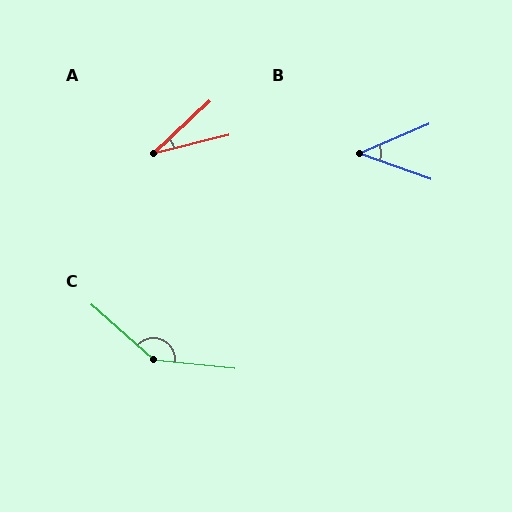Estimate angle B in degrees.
Approximately 43 degrees.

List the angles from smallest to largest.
A (29°), B (43°), C (144°).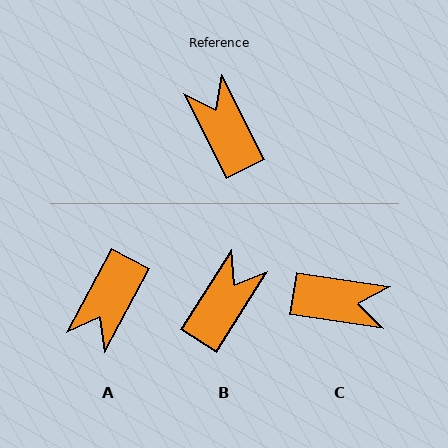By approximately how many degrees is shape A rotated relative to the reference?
Approximately 125 degrees counter-clockwise.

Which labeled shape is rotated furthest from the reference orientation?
A, about 125 degrees away.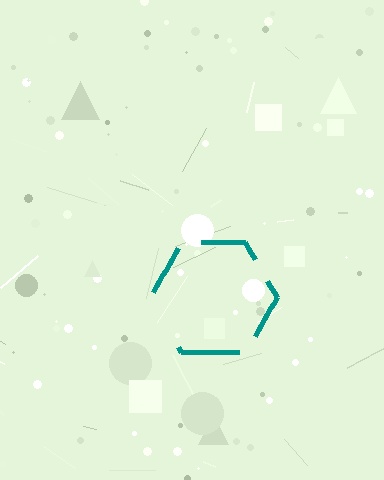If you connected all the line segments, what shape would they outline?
They would outline a hexagon.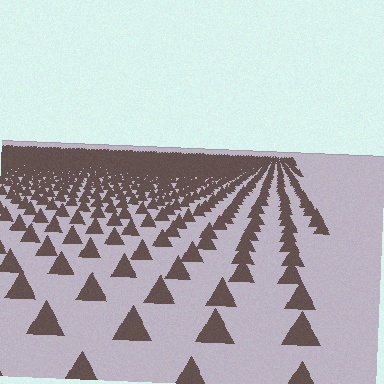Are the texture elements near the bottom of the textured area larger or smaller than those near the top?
Larger. Near the bottom, elements are closer to the viewer and appear at a bigger on-screen size.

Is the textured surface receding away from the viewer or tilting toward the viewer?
The surface is receding away from the viewer. Texture elements get smaller and denser toward the top.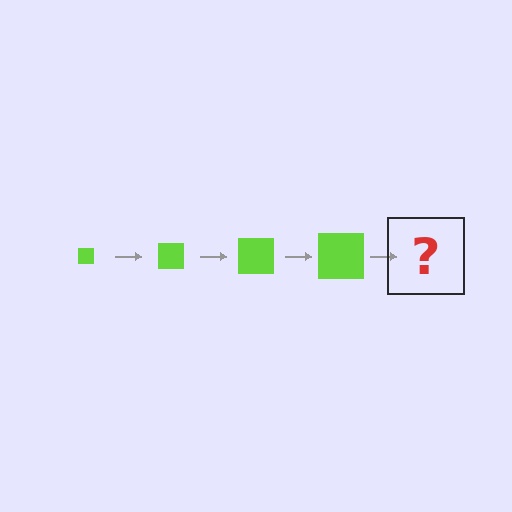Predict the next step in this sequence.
The next step is a lime square, larger than the previous one.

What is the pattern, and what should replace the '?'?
The pattern is that the square gets progressively larger each step. The '?' should be a lime square, larger than the previous one.